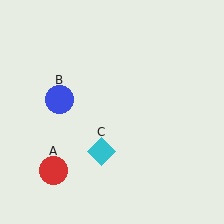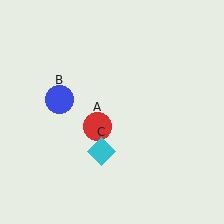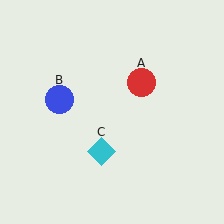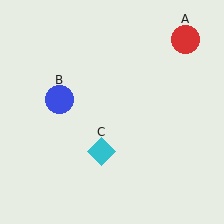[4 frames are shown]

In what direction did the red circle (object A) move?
The red circle (object A) moved up and to the right.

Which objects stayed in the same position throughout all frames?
Blue circle (object B) and cyan diamond (object C) remained stationary.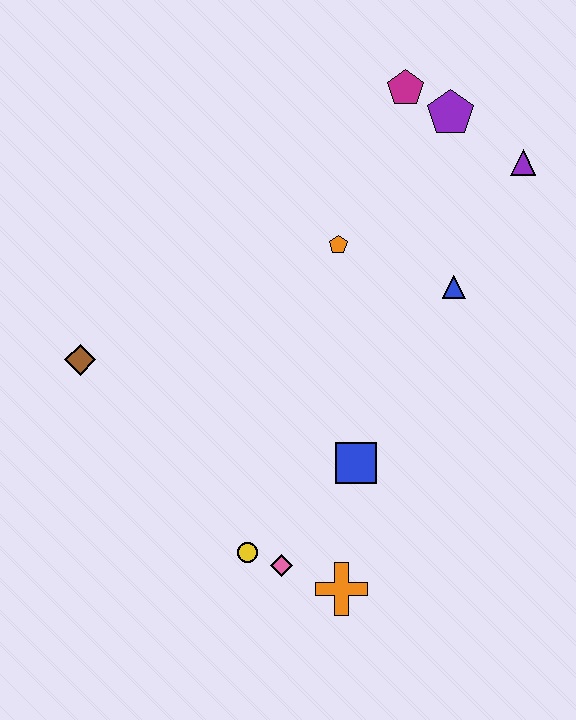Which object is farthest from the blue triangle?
The brown diamond is farthest from the blue triangle.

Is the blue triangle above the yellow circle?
Yes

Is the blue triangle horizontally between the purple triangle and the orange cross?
Yes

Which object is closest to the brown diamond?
The yellow circle is closest to the brown diamond.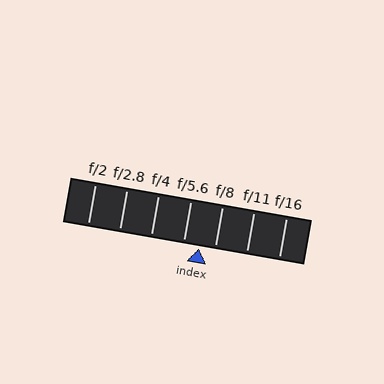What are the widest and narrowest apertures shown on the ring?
The widest aperture shown is f/2 and the narrowest is f/16.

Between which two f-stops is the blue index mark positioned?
The index mark is between f/5.6 and f/8.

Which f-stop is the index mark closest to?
The index mark is closest to f/5.6.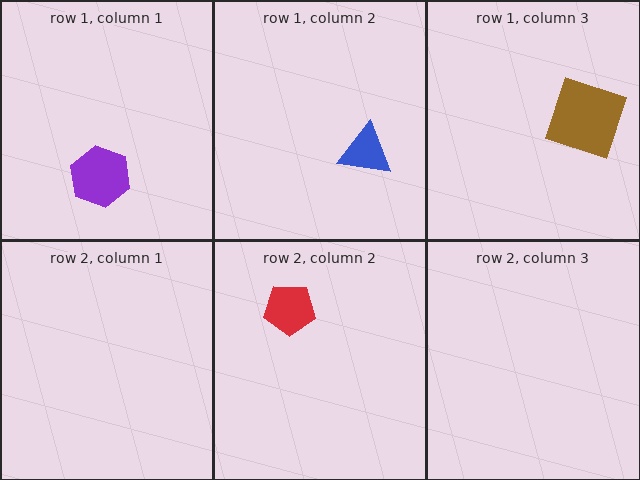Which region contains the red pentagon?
The row 2, column 2 region.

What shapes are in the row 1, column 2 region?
The blue triangle.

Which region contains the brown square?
The row 1, column 3 region.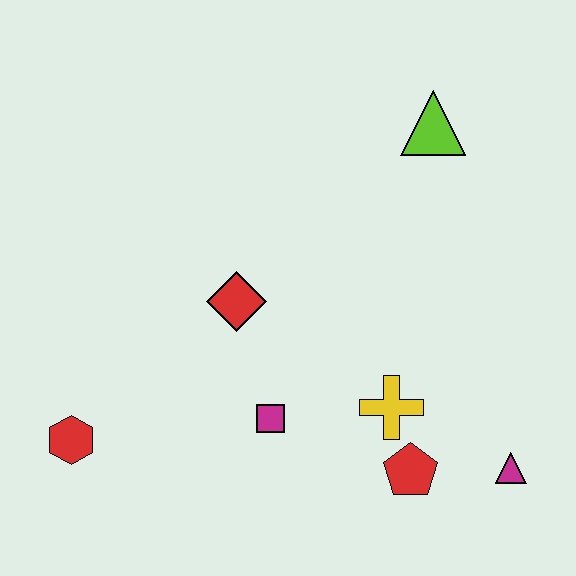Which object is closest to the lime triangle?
The red diamond is closest to the lime triangle.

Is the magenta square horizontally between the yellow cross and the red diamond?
Yes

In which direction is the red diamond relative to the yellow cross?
The red diamond is to the left of the yellow cross.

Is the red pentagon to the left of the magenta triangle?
Yes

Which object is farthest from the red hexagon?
The lime triangle is farthest from the red hexagon.